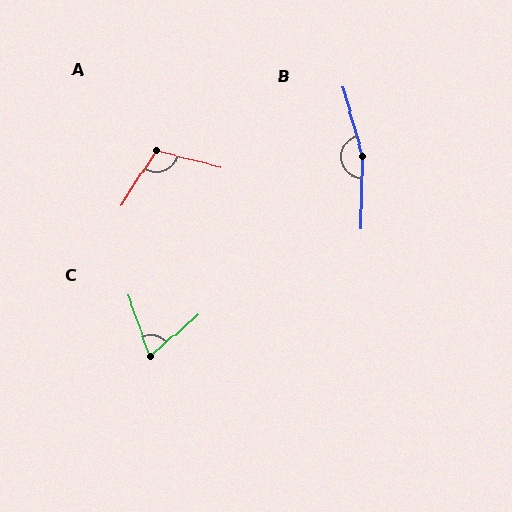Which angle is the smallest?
C, at approximately 69 degrees.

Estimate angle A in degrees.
Approximately 108 degrees.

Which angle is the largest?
B, at approximately 163 degrees.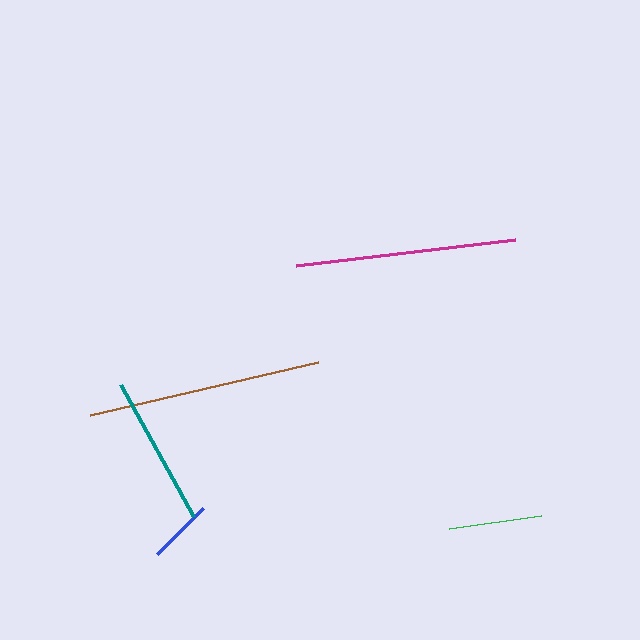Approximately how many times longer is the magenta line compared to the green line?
The magenta line is approximately 2.4 times the length of the green line.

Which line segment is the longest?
The brown line is the longest at approximately 233 pixels.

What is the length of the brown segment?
The brown segment is approximately 233 pixels long.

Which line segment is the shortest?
The blue line is the shortest at approximately 65 pixels.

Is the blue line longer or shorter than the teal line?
The teal line is longer than the blue line.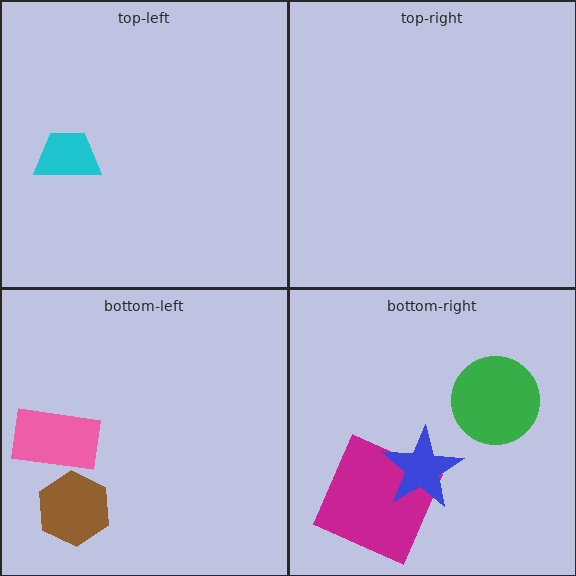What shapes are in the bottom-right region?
The magenta square, the blue star, the green circle.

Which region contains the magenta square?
The bottom-right region.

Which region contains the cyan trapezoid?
The top-left region.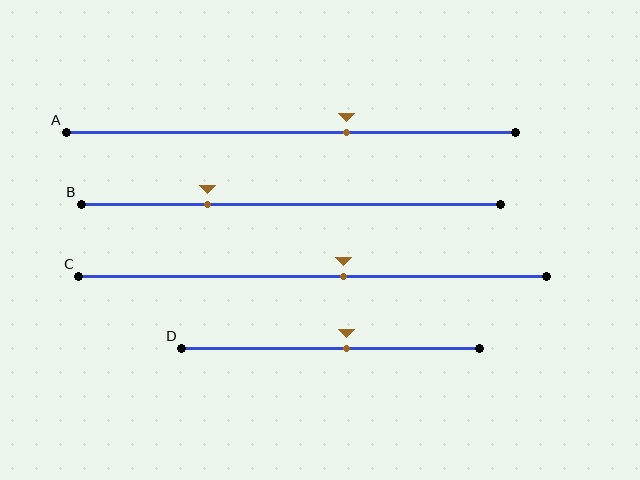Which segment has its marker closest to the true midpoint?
Segment D has its marker closest to the true midpoint.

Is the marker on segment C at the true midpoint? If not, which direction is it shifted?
No, the marker on segment C is shifted to the right by about 7% of the segment length.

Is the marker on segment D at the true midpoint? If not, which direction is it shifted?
No, the marker on segment D is shifted to the right by about 5% of the segment length.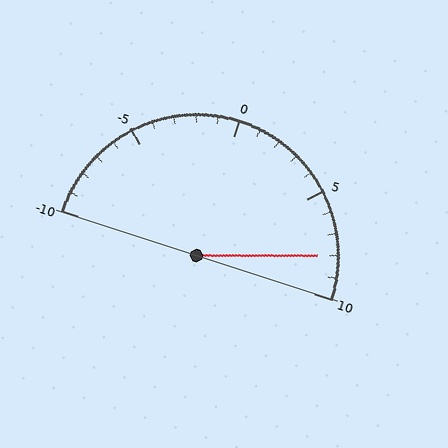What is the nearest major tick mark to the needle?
The nearest major tick mark is 10.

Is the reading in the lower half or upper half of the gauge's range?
The reading is in the upper half of the range (-10 to 10).